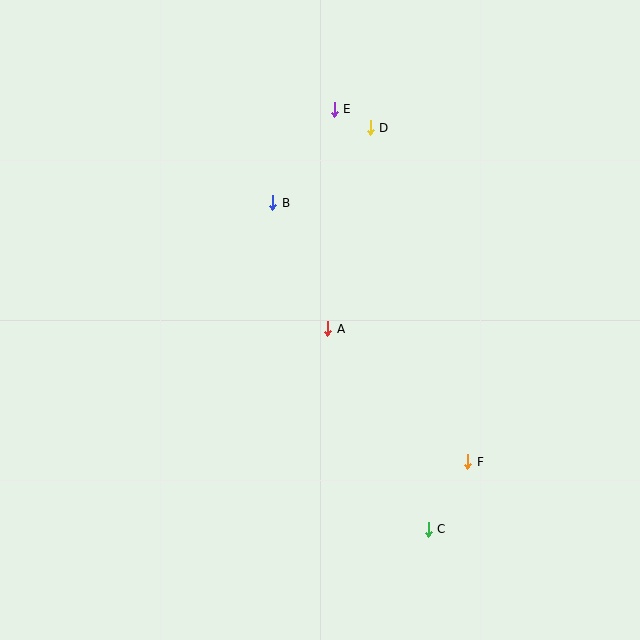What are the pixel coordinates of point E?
Point E is at (334, 109).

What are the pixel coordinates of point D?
Point D is at (370, 128).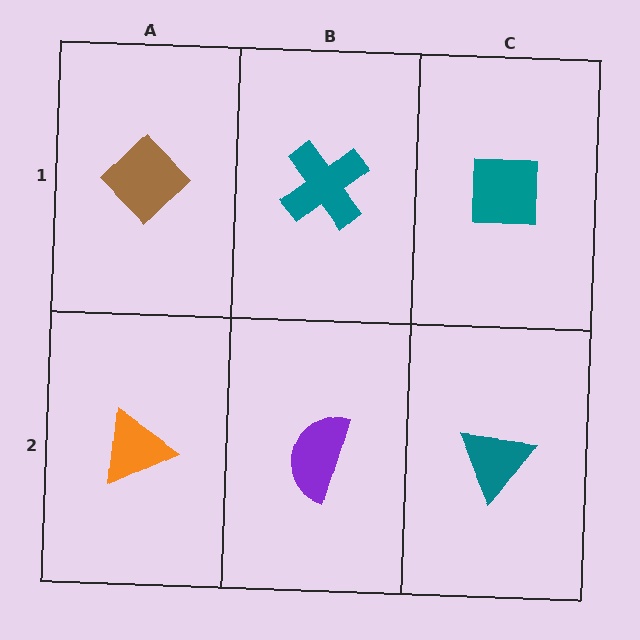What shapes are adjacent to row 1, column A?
An orange triangle (row 2, column A), a teal cross (row 1, column B).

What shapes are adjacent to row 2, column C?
A teal square (row 1, column C), a purple semicircle (row 2, column B).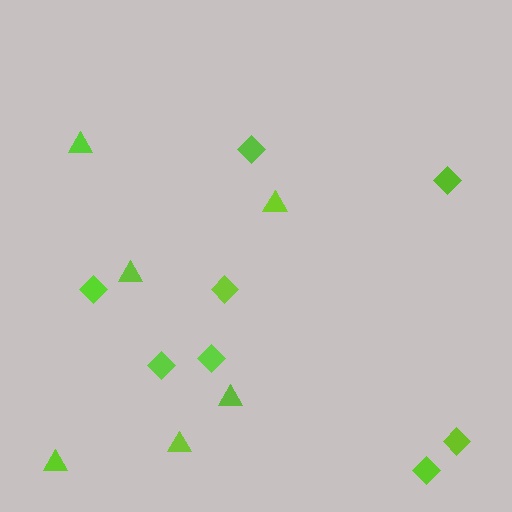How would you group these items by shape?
There are 2 groups: one group of triangles (6) and one group of diamonds (8).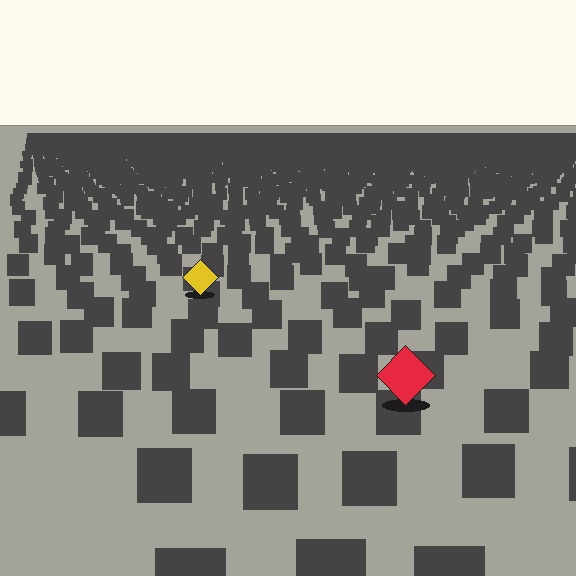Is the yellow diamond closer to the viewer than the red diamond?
No. The red diamond is closer — you can tell from the texture gradient: the ground texture is coarser near it.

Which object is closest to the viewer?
The red diamond is closest. The texture marks near it are larger and more spread out.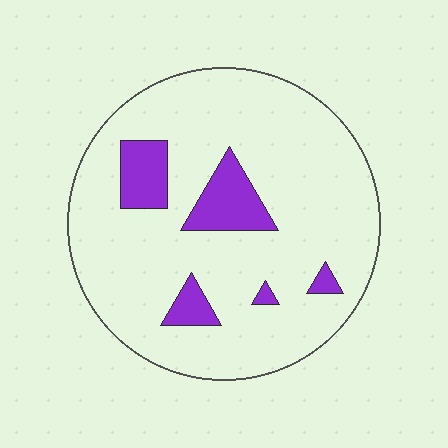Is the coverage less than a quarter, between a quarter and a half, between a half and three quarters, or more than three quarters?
Less than a quarter.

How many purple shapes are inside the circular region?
5.